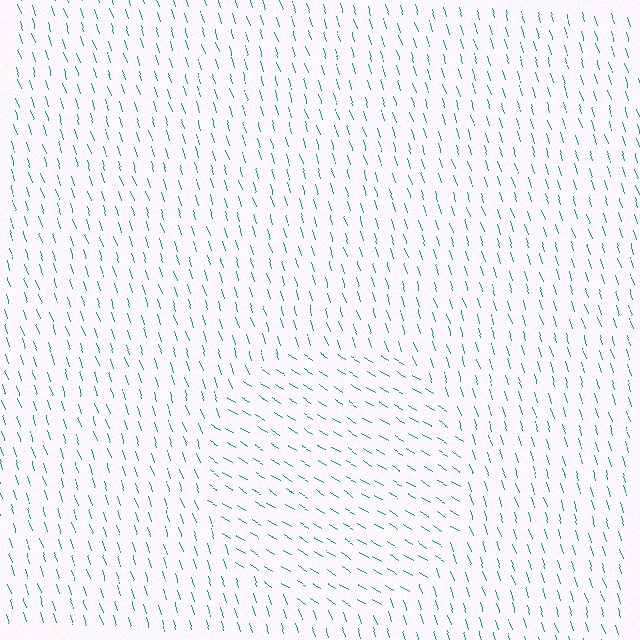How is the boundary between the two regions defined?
The boundary is defined purely by a change in line orientation (approximately 40 degrees difference). All lines are the same color and thickness.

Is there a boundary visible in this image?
Yes, there is a texture boundary formed by a change in line orientation.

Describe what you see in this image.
The image is filled with small teal line segments. A circle region in the image has lines oriented differently from the surrounding lines, creating a visible texture boundary.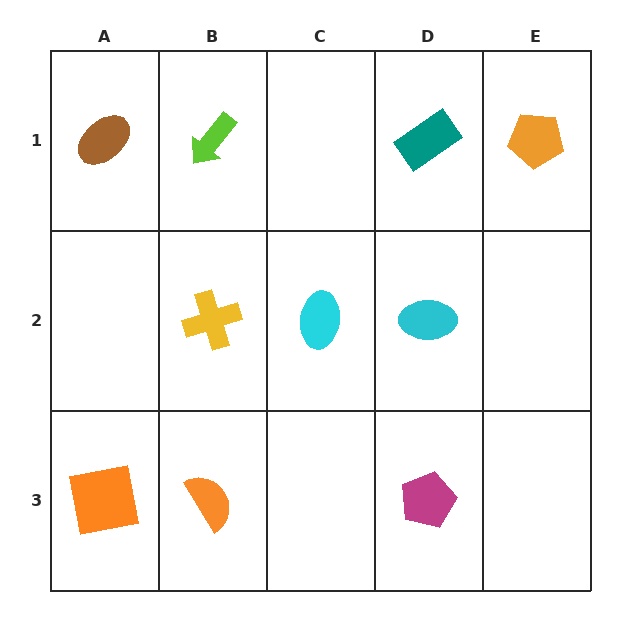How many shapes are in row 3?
3 shapes.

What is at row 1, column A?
A brown ellipse.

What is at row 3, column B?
An orange semicircle.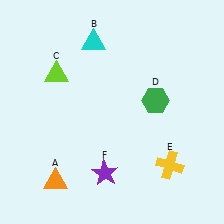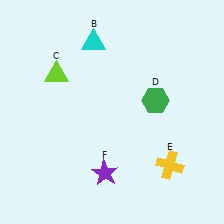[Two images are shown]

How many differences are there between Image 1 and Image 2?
There is 1 difference between the two images.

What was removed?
The orange triangle (A) was removed in Image 2.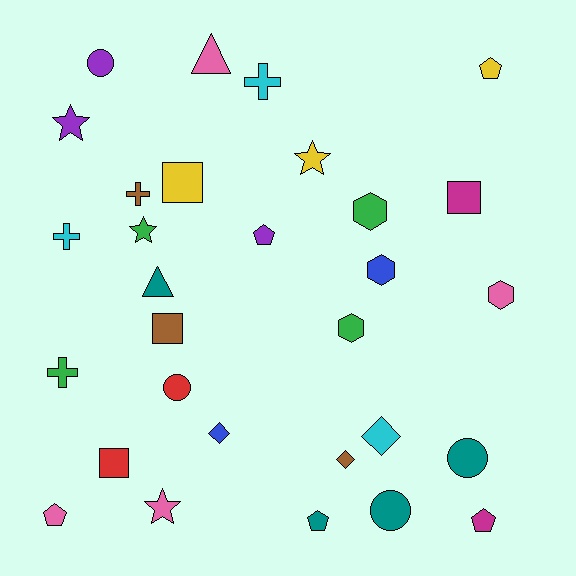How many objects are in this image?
There are 30 objects.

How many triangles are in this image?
There are 2 triangles.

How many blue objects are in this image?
There are 2 blue objects.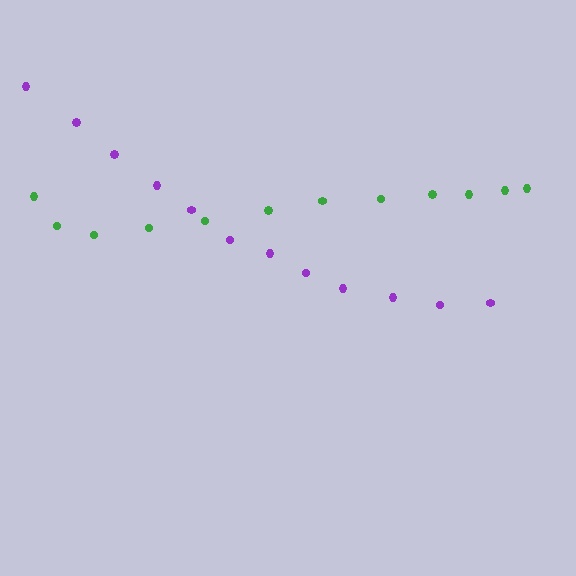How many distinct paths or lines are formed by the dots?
There are 2 distinct paths.